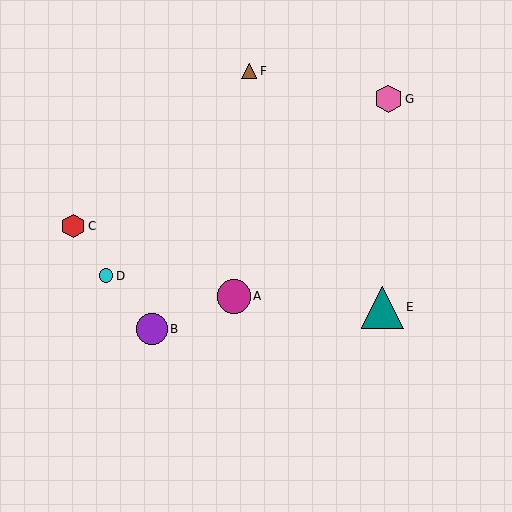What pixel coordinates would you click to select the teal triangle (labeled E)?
Click at (382, 307) to select the teal triangle E.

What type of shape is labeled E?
Shape E is a teal triangle.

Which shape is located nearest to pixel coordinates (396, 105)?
The pink hexagon (labeled G) at (389, 99) is nearest to that location.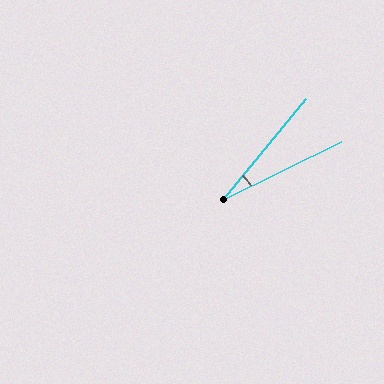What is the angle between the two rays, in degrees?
Approximately 25 degrees.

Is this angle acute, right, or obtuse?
It is acute.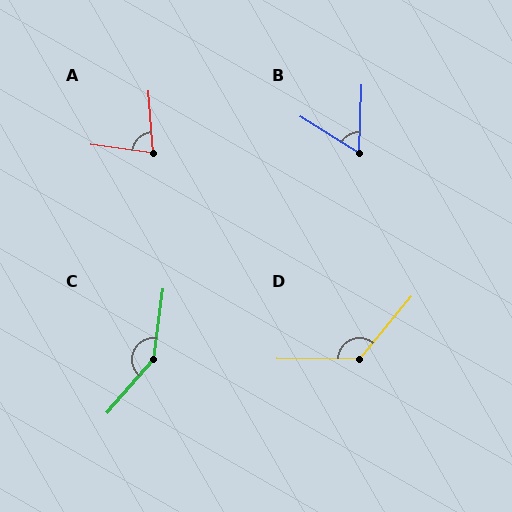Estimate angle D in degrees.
Approximately 129 degrees.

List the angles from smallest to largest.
B (60°), A (79°), D (129°), C (147°).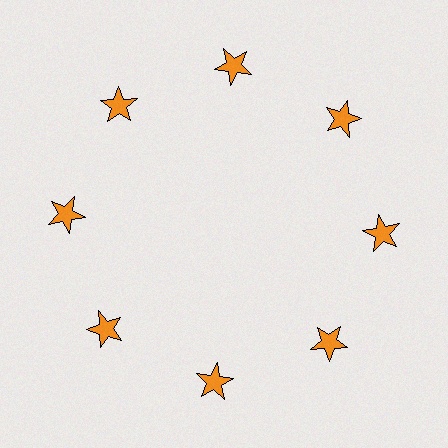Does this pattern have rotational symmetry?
Yes, this pattern has 8-fold rotational symmetry. It looks the same after rotating 45 degrees around the center.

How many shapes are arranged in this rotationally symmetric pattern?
There are 8 shapes, arranged in 8 groups of 1.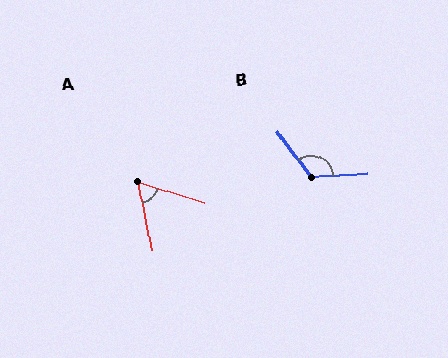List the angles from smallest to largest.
A (61°), B (124°).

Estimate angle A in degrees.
Approximately 61 degrees.